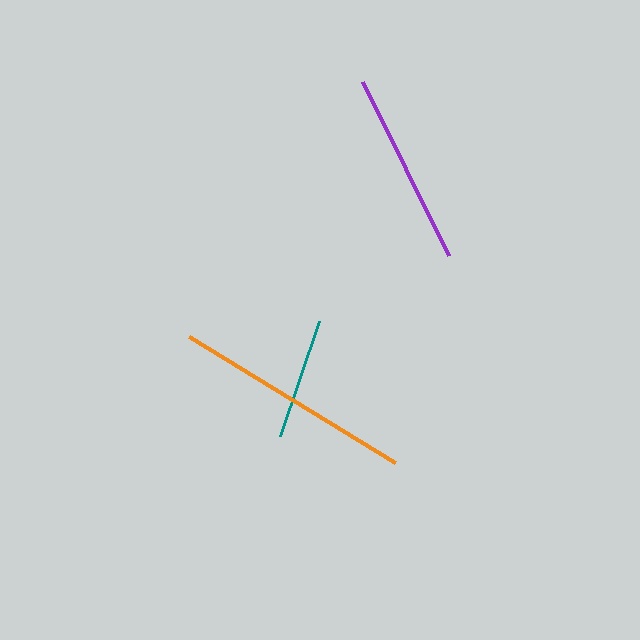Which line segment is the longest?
The orange line is the longest at approximately 241 pixels.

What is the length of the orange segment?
The orange segment is approximately 241 pixels long.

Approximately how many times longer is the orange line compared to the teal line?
The orange line is approximately 2.0 times the length of the teal line.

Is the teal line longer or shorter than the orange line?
The orange line is longer than the teal line.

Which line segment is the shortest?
The teal line is the shortest at approximately 121 pixels.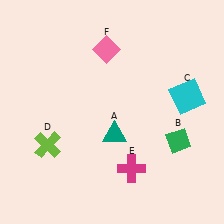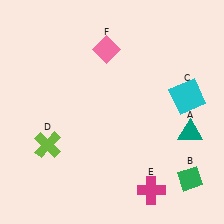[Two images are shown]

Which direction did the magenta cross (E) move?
The magenta cross (E) moved down.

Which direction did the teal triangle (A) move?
The teal triangle (A) moved right.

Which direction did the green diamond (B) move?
The green diamond (B) moved down.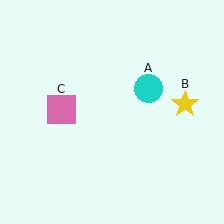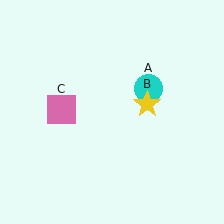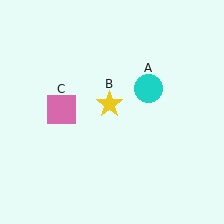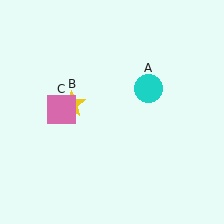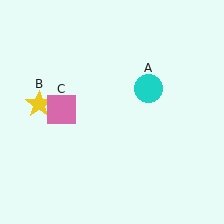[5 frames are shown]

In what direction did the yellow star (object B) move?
The yellow star (object B) moved left.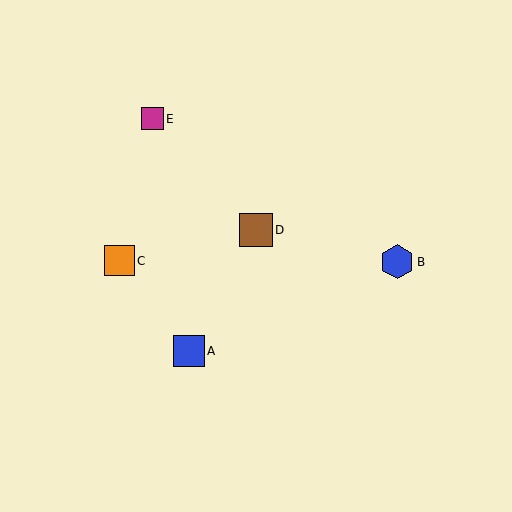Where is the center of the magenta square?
The center of the magenta square is at (152, 119).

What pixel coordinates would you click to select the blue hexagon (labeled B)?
Click at (397, 262) to select the blue hexagon B.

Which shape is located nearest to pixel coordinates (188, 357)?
The blue square (labeled A) at (189, 351) is nearest to that location.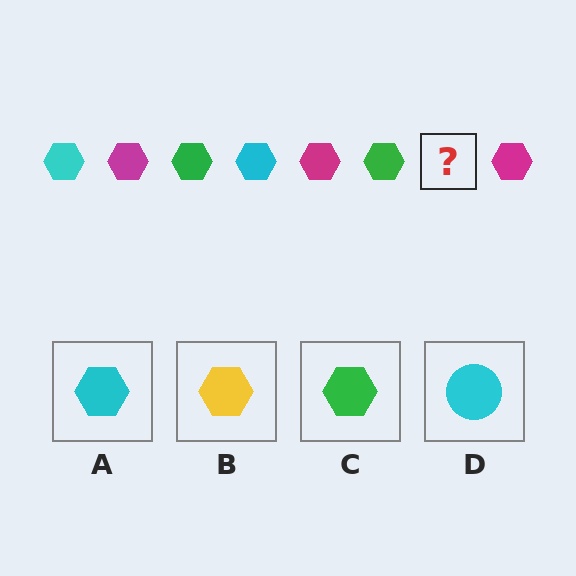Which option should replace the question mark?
Option A.